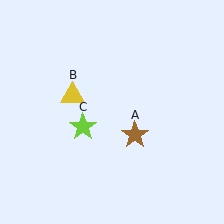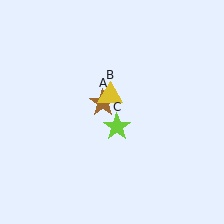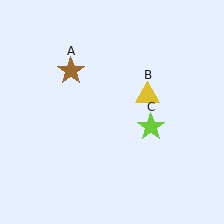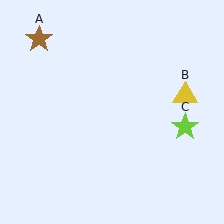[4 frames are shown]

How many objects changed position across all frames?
3 objects changed position: brown star (object A), yellow triangle (object B), lime star (object C).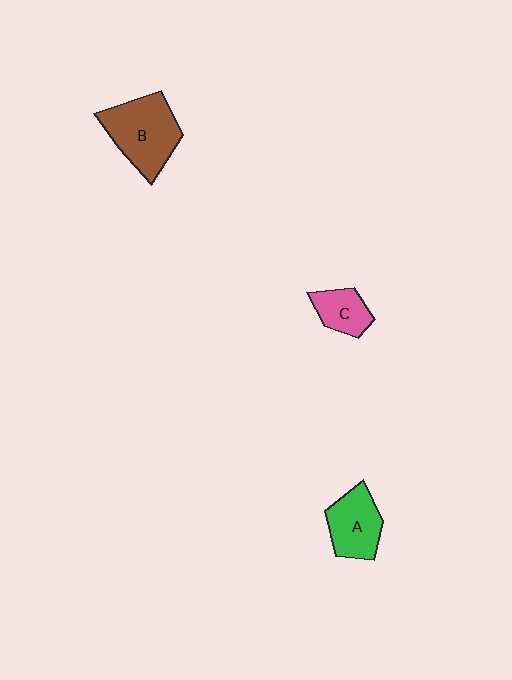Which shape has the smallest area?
Shape C (pink).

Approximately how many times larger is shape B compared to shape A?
Approximately 1.4 times.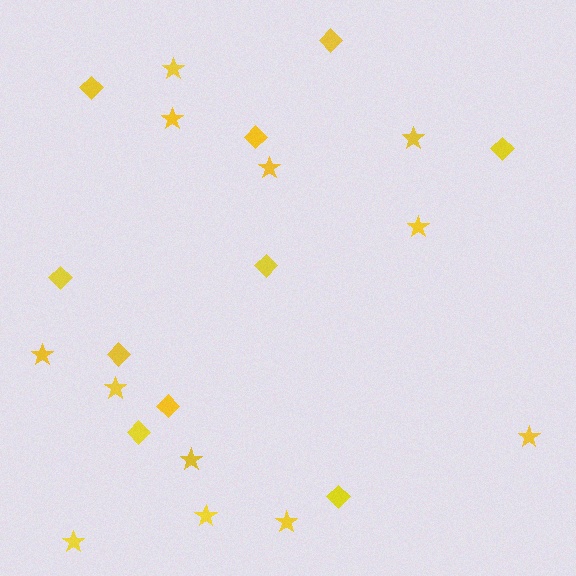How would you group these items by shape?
There are 2 groups: one group of diamonds (10) and one group of stars (12).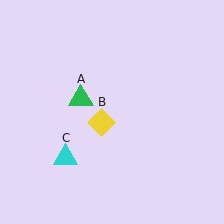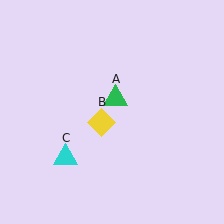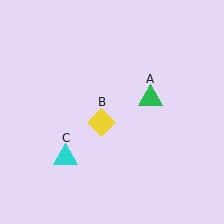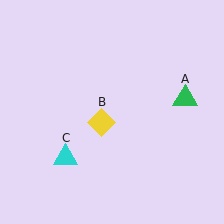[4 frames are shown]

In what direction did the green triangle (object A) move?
The green triangle (object A) moved right.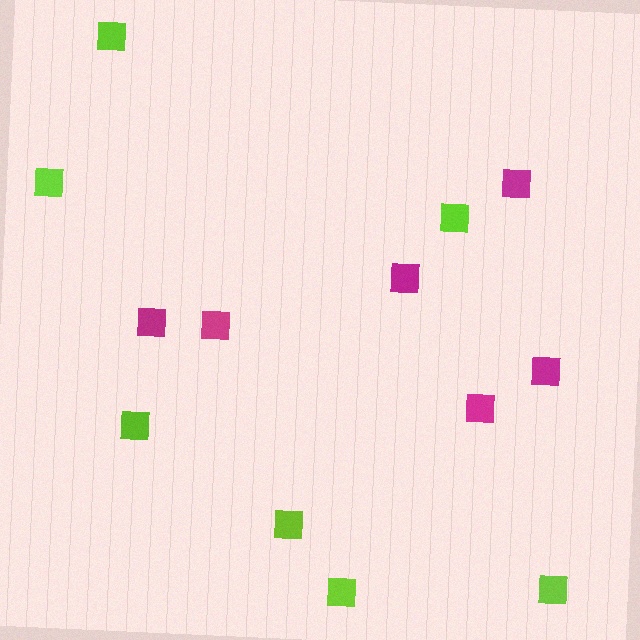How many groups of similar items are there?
There are 2 groups: one group of magenta squares (6) and one group of lime squares (7).